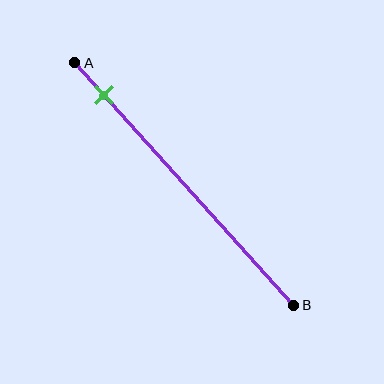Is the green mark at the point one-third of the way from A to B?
No, the mark is at about 15% from A, not at the 33% one-third point.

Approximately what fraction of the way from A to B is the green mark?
The green mark is approximately 15% of the way from A to B.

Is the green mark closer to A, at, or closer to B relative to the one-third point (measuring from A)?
The green mark is closer to point A than the one-third point of segment AB.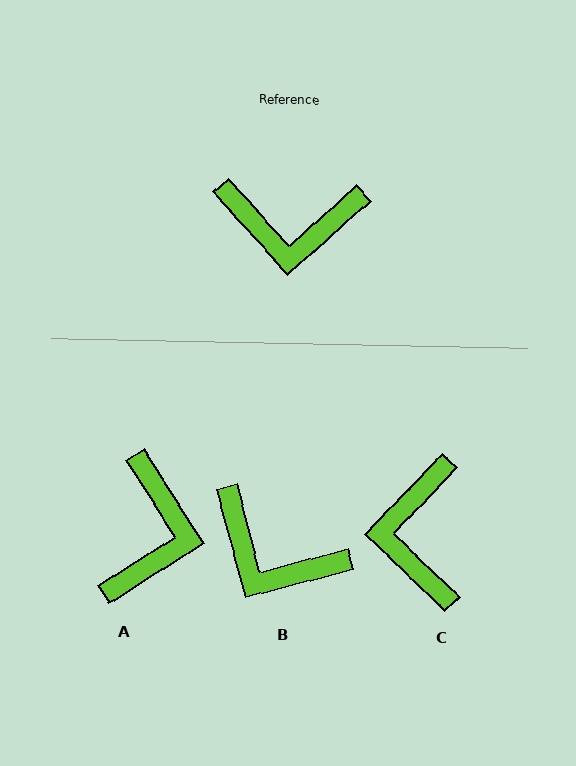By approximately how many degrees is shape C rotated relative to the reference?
Approximately 86 degrees clockwise.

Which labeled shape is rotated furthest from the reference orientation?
C, about 86 degrees away.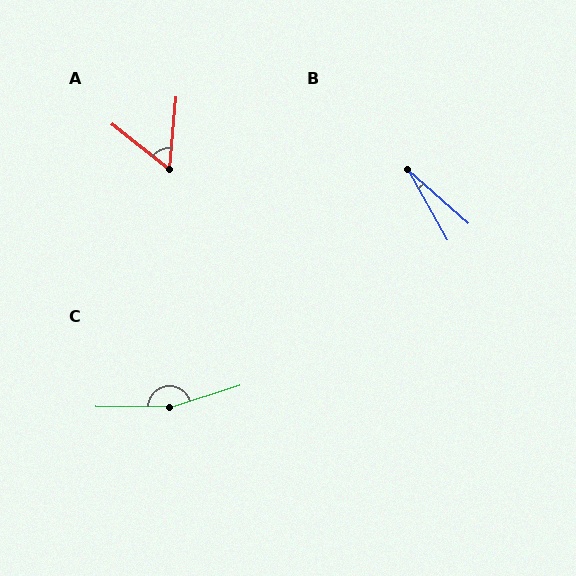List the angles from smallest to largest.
B (19°), A (57°), C (162°).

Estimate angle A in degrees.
Approximately 57 degrees.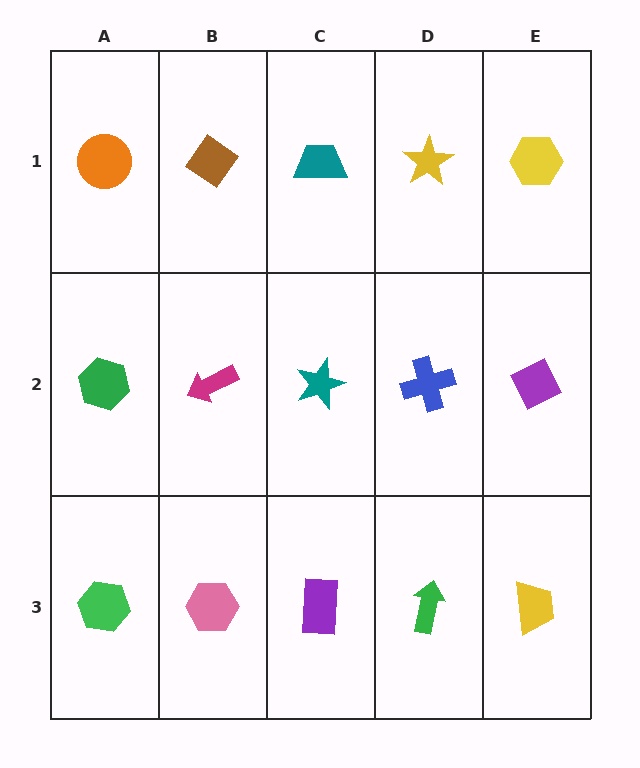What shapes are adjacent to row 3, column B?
A magenta arrow (row 2, column B), a green hexagon (row 3, column A), a purple rectangle (row 3, column C).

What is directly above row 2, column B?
A brown diamond.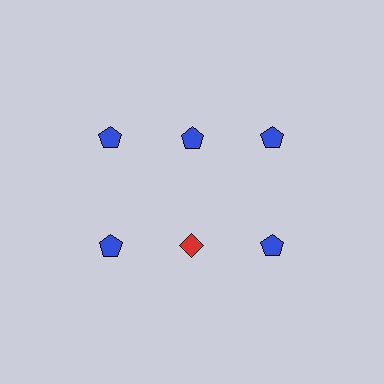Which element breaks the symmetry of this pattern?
The red diamond in the second row, second from left column breaks the symmetry. All other shapes are blue pentagons.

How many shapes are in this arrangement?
There are 6 shapes arranged in a grid pattern.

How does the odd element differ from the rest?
It differs in both color (red instead of blue) and shape (diamond instead of pentagon).